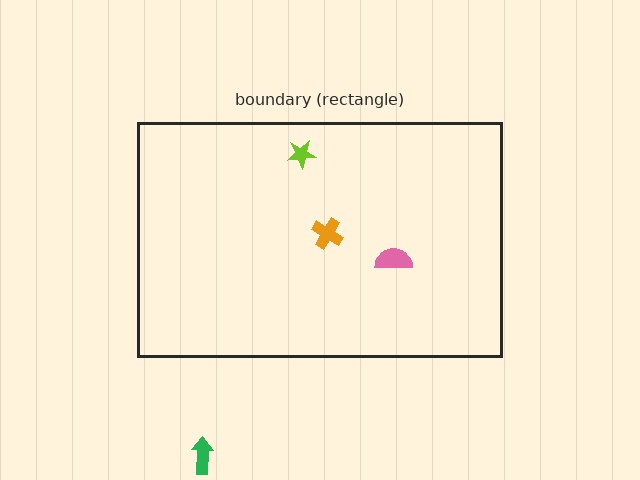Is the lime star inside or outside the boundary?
Inside.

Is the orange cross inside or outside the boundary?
Inside.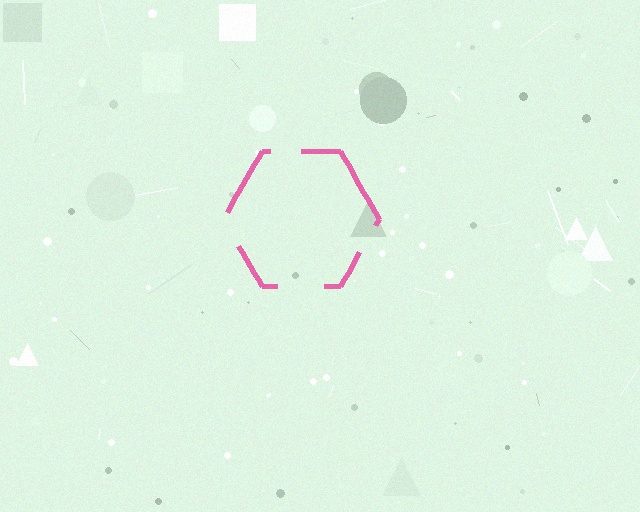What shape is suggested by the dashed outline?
The dashed outline suggests a hexagon.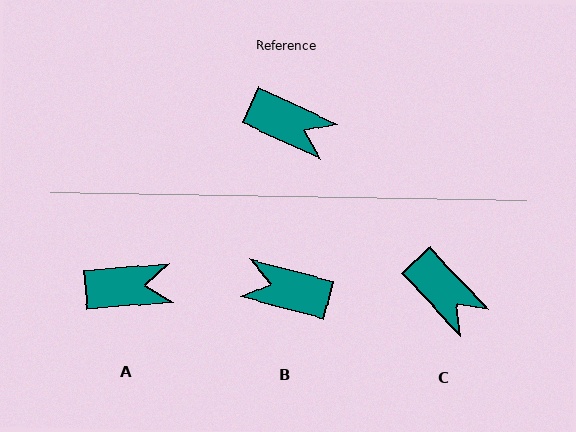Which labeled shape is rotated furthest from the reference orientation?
B, about 170 degrees away.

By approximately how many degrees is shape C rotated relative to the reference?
Approximately 22 degrees clockwise.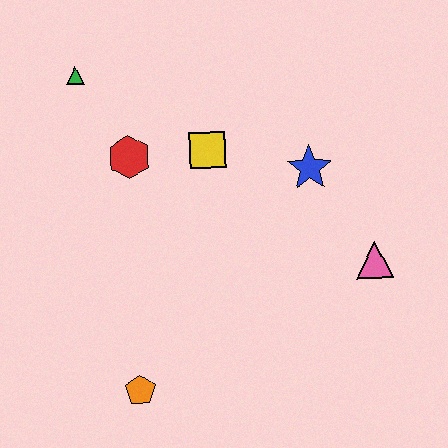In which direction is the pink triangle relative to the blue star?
The pink triangle is below the blue star.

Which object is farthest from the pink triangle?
The green triangle is farthest from the pink triangle.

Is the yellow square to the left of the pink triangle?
Yes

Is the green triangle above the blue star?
Yes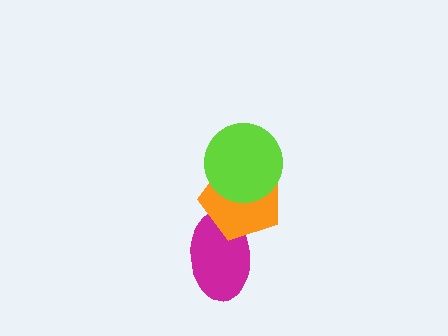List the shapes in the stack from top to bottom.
From top to bottom: the lime circle, the orange pentagon, the magenta ellipse.